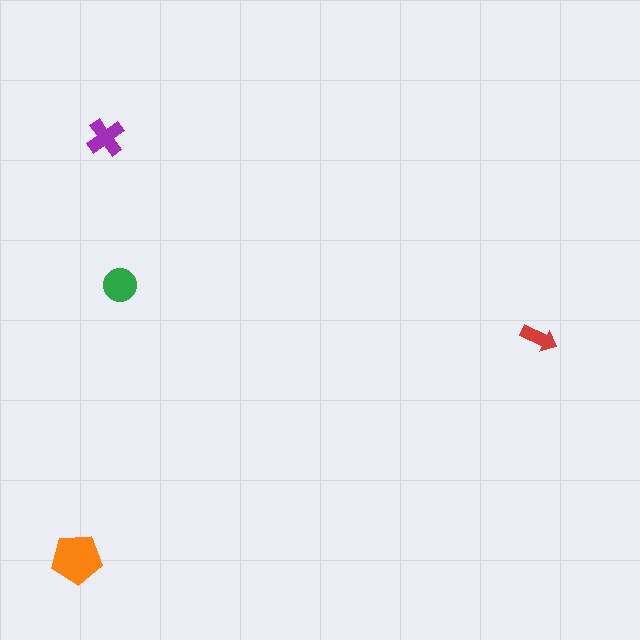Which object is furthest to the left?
The orange pentagon is leftmost.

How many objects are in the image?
There are 4 objects in the image.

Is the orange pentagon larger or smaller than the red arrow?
Larger.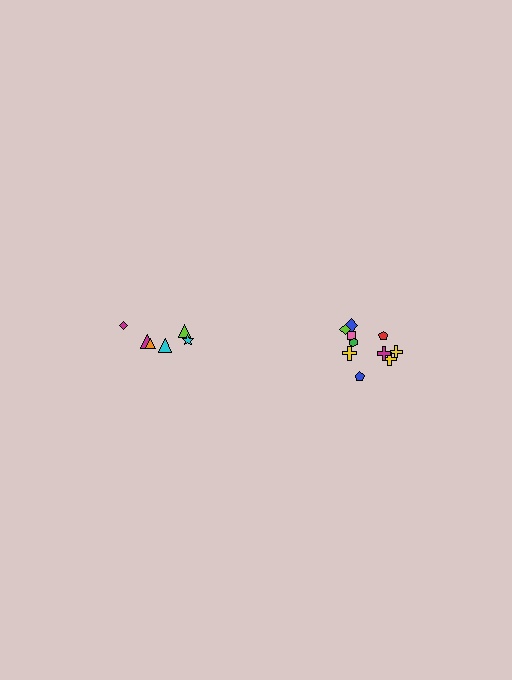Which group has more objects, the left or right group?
The right group.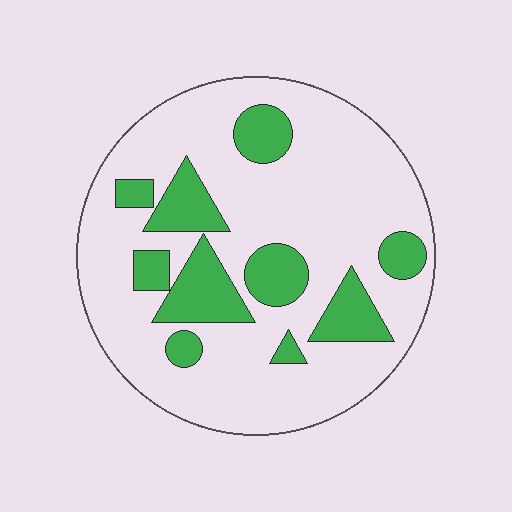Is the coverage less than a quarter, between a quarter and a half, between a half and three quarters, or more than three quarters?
Less than a quarter.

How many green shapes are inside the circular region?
10.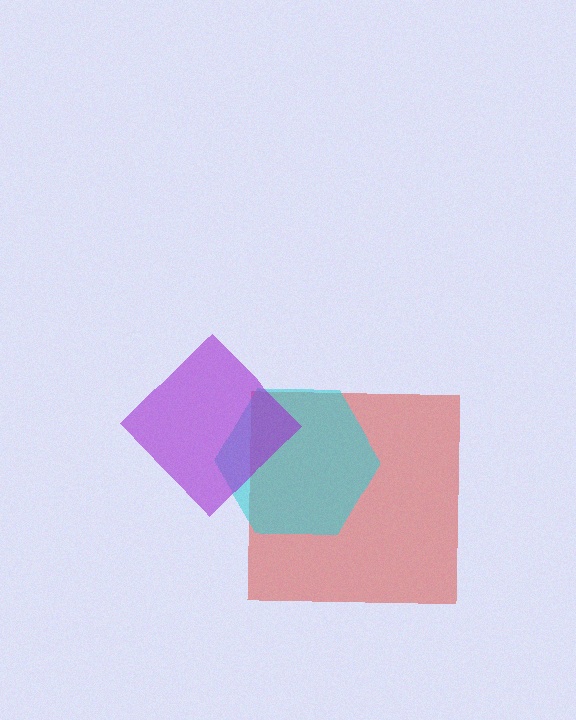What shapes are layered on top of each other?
The layered shapes are: a red square, a cyan hexagon, a purple diamond.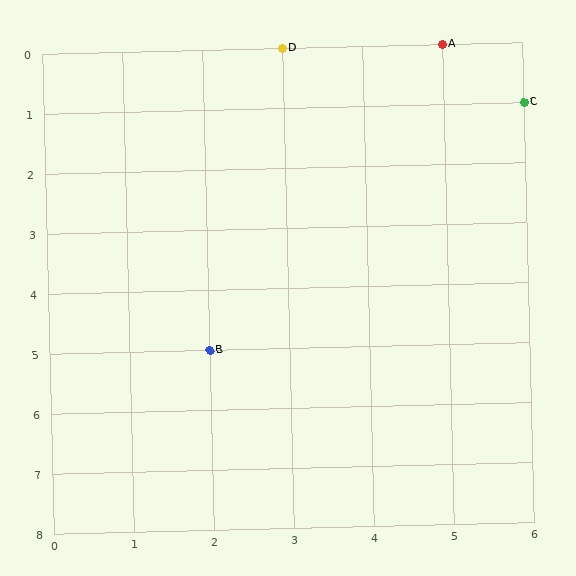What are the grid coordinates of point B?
Point B is at grid coordinates (2, 5).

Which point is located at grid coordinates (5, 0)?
Point A is at (5, 0).